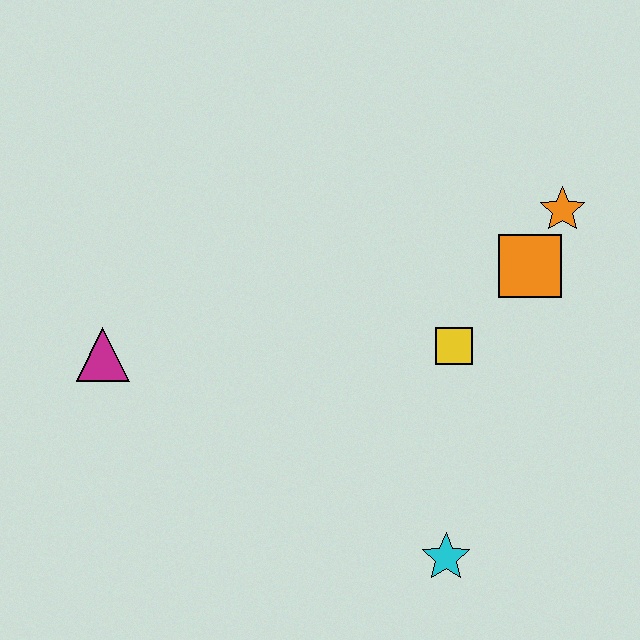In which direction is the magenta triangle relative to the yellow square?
The magenta triangle is to the left of the yellow square.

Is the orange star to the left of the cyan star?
No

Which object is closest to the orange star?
The orange square is closest to the orange star.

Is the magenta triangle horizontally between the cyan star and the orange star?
No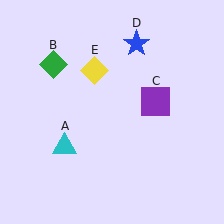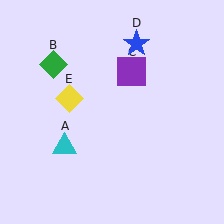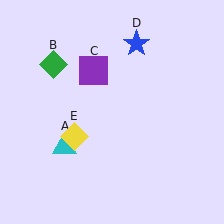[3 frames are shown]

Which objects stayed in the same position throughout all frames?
Cyan triangle (object A) and green diamond (object B) and blue star (object D) remained stationary.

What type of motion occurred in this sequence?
The purple square (object C), yellow diamond (object E) rotated counterclockwise around the center of the scene.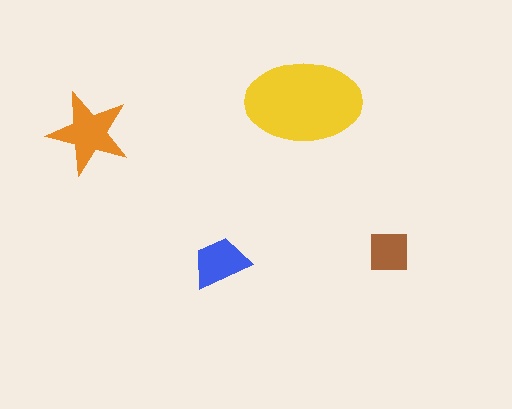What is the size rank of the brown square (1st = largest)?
4th.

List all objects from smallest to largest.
The brown square, the blue trapezoid, the orange star, the yellow ellipse.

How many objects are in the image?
There are 4 objects in the image.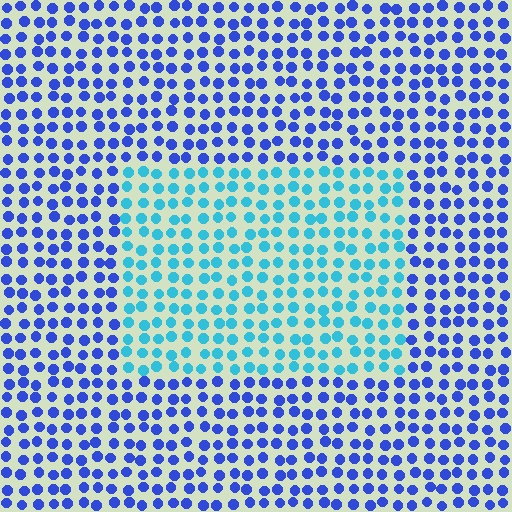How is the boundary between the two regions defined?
The boundary is defined purely by a slight shift in hue (about 42 degrees). Spacing, size, and orientation are identical on both sides.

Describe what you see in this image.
The image is filled with small blue elements in a uniform arrangement. A rectangle-shaped region is visible where the elements are tinted to a slightly different hue, forming a subtle color boundary.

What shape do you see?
I see a rectangle.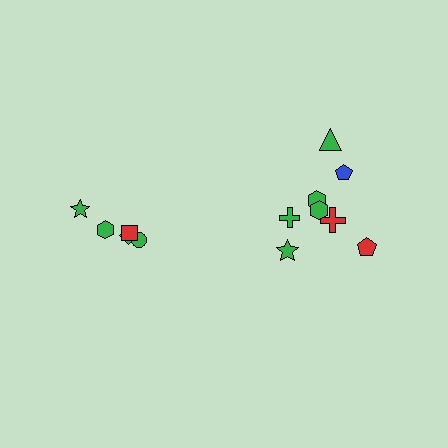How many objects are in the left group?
There are 5 objects.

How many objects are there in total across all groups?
There are 13 objects.